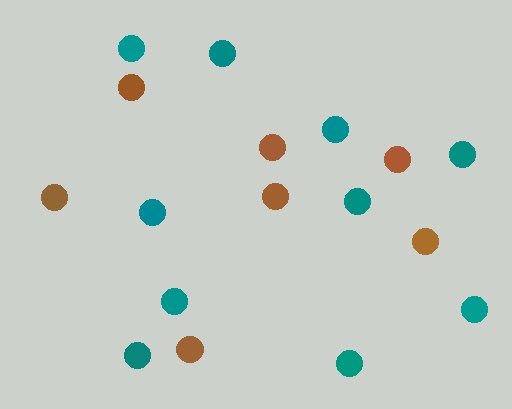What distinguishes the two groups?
There are 2 groups: one group of brown circles (7) and one group of teal circles (10).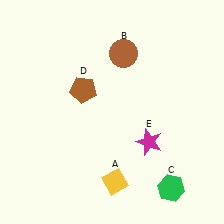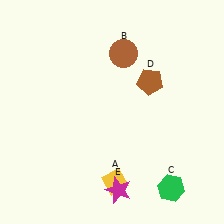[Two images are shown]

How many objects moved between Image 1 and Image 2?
2 objects moved between the two images.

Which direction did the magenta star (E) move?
The magenta star (E) moved down.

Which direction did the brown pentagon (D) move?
The brown pentagon (D) moved right.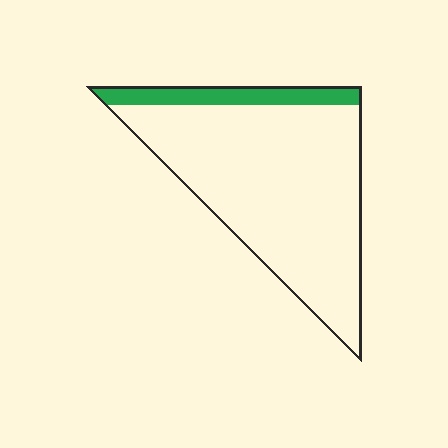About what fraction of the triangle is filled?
About one eighth (1/8).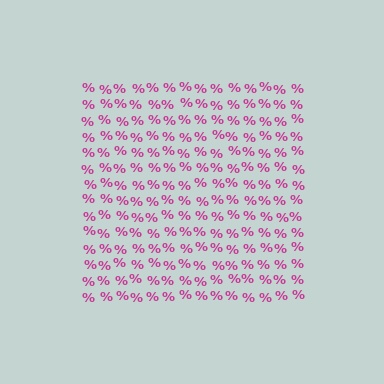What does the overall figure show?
The overall figure shows a square.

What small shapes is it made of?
It is made of small percent signs.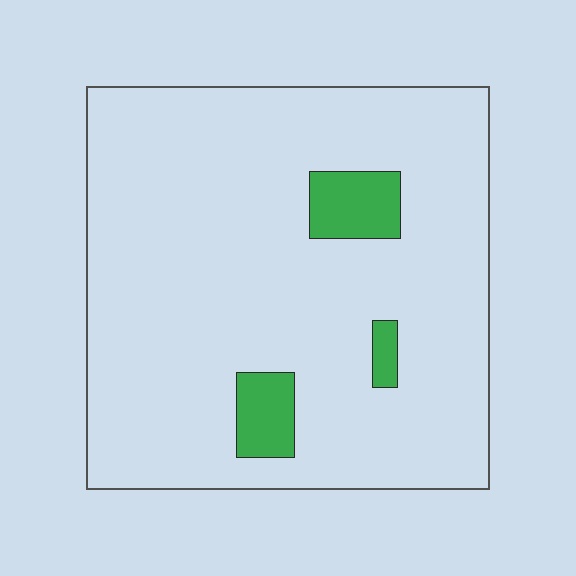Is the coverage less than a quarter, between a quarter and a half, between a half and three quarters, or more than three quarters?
Less than a quarter.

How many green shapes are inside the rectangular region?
3.